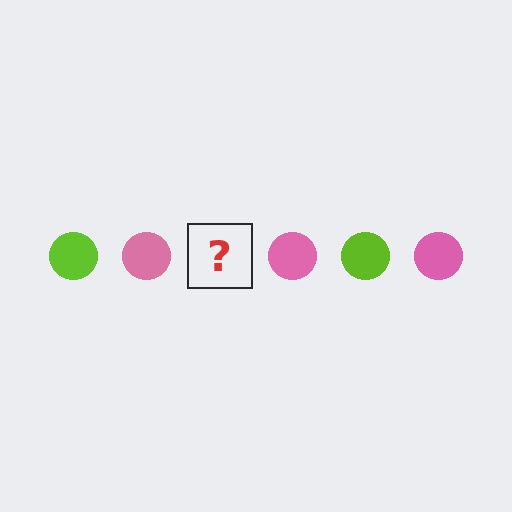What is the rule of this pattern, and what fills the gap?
The rule is that the pattern cycles through lime, pink circles. The gap should be filled with a lime circle.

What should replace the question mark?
The question mark should be replaced with a lime circle.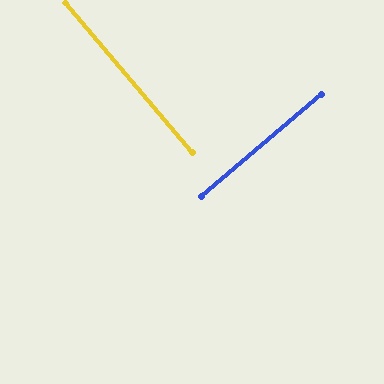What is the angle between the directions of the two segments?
Approximately 90 degrees.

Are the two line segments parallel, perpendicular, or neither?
Perpendicular — they meet at approximately 90°.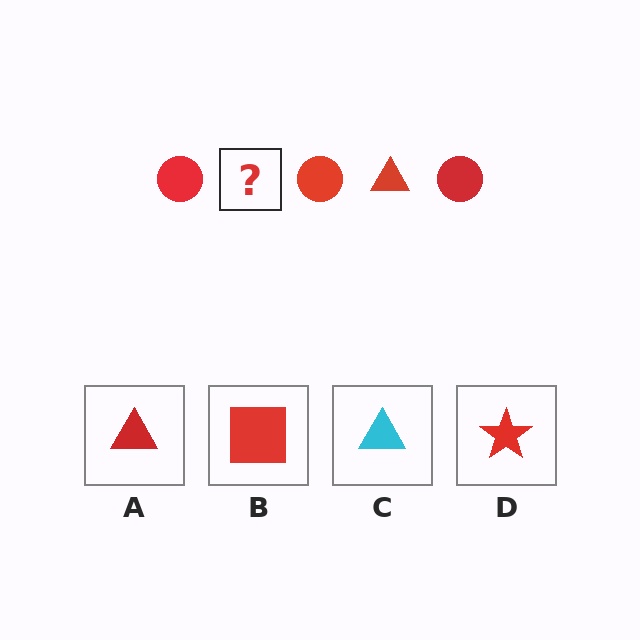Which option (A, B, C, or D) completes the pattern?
A.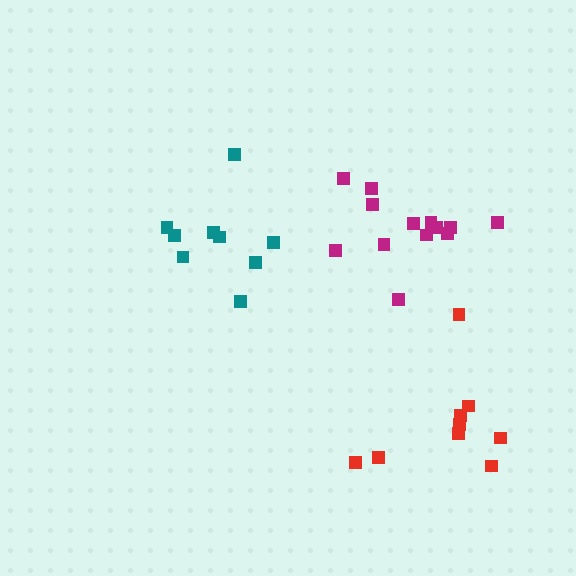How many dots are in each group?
Group 1: 9 dots, Group 2: 9 dots, Group 3: 13 dots (31 total).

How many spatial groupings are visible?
There are 3 spatial groupings.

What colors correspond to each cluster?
The clusters are colored: teal, red, magenta.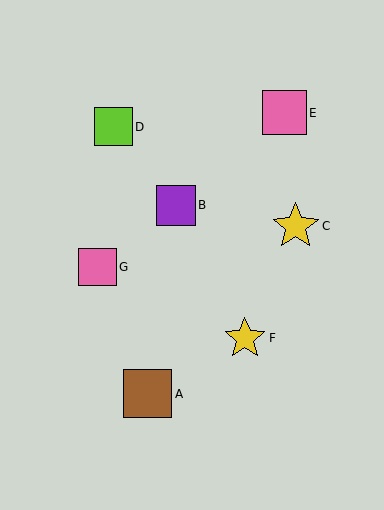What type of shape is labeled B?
Shape B is a purple square.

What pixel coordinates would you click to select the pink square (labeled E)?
Click at (284, 113) to select the pink square E.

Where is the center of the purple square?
The center of the purple square is at (176, 205).